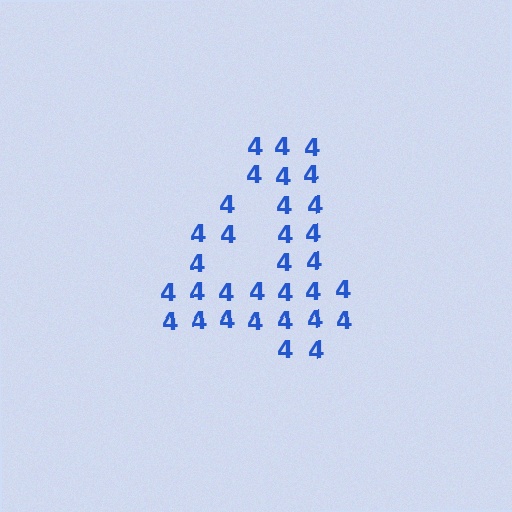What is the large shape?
The large shape is the digit 4.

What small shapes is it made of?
It is made of small digit 4's.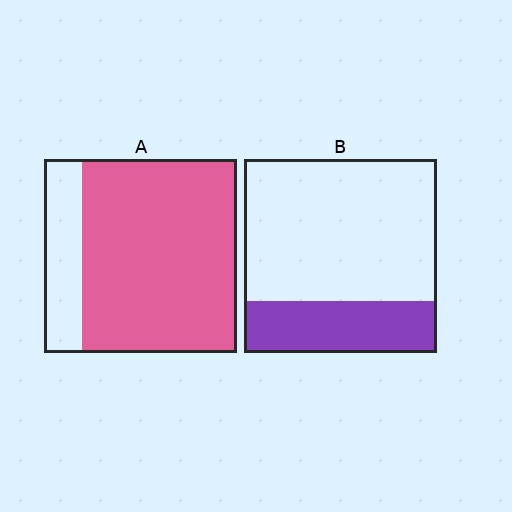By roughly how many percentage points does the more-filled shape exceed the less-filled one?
By roughly 55 percentage points (A over B).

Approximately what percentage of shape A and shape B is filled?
A is approximately 80% and B is approximately 25%.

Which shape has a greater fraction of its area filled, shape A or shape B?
Shape A.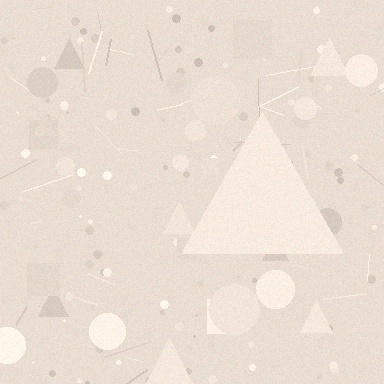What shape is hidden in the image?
A triangle is hidden in the image.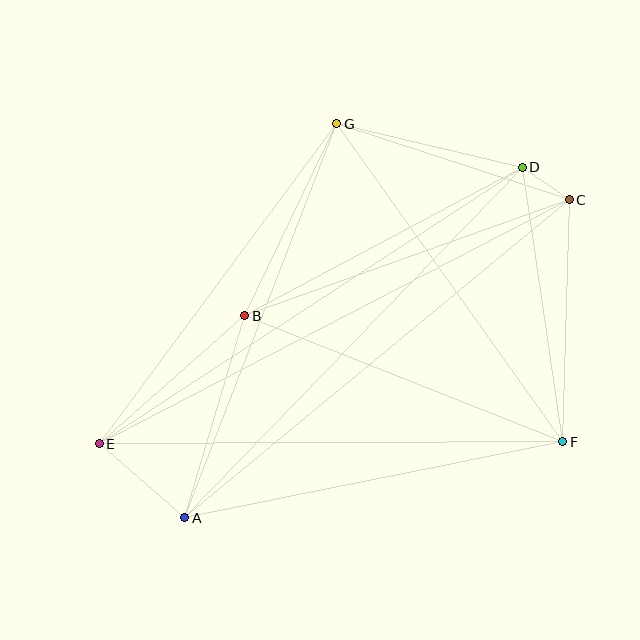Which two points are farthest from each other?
Points C and E are farthest from each other.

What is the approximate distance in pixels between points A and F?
The distance between A and F is approximately 386 pixels.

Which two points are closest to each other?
Points C and D are closest to each other.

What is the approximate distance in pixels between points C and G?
The distance between C and G is approximately 245 pixels.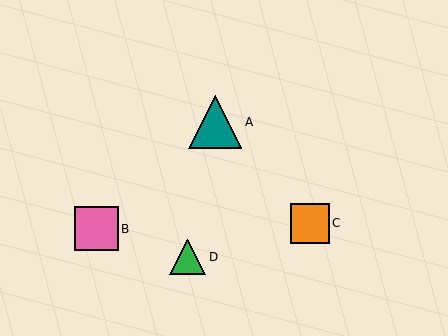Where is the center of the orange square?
The center of the orange square is at (310, 223).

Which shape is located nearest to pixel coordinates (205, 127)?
The teal triangle (labeled A) at (215, 122) is nearest to that location.